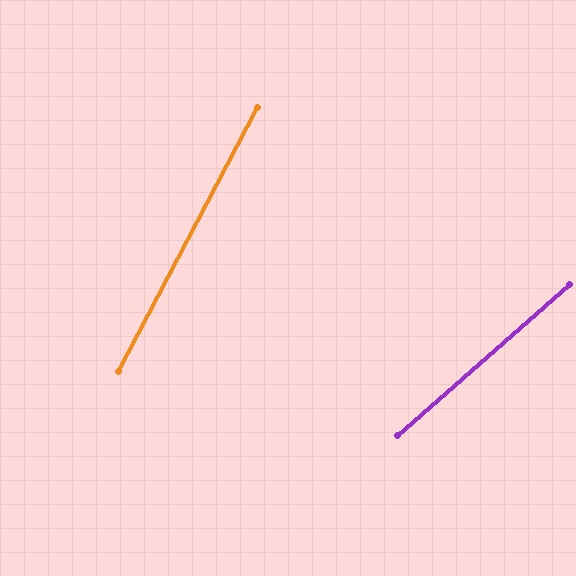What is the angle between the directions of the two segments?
Approximately 21 degrees.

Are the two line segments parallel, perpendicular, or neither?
Neither parallel nor perpendicular — they differ by about 21°.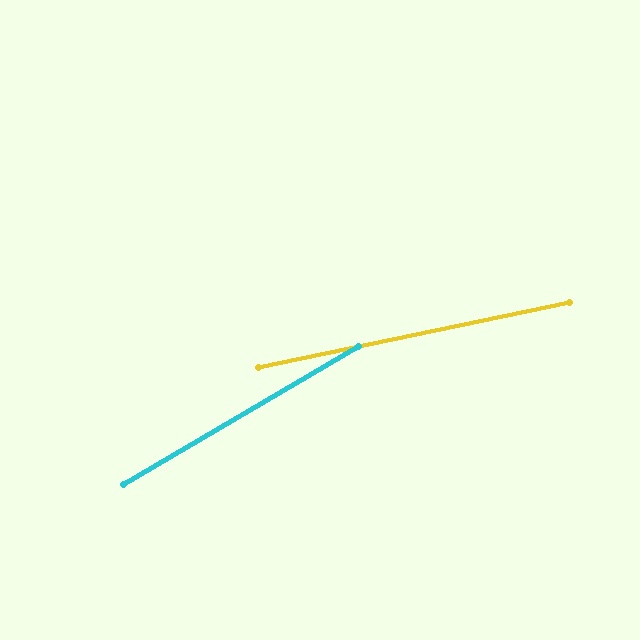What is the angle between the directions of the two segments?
Approximately 19 degrees.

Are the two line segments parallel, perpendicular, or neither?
Neither parallel nor perpendicular — they differ by about 19°.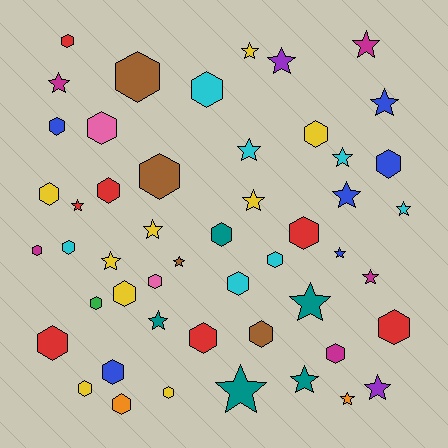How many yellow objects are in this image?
There are 9 yellow objects.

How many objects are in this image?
There are 50 objects.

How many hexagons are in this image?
There are 28 hexagons.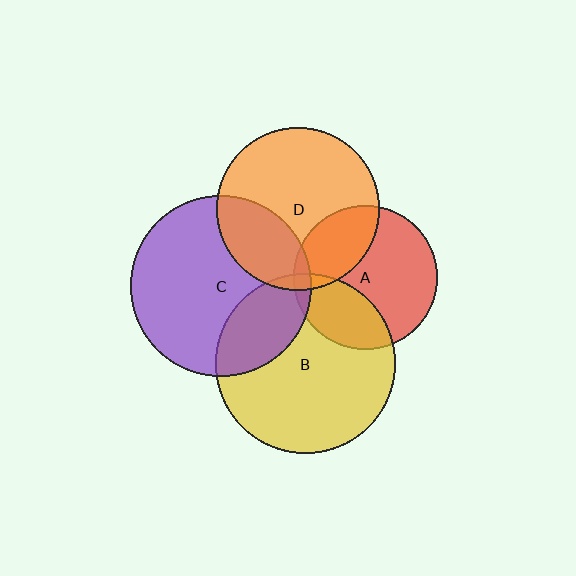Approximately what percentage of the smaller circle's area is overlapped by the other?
Approximately 30%.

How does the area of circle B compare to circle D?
Approximately 1.2 times.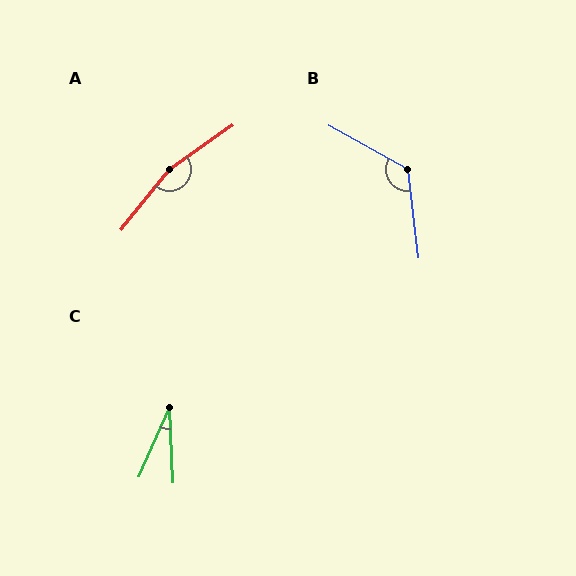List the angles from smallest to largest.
C (26°), B (126°), A (164°).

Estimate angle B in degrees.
Approximately 126 degrees.